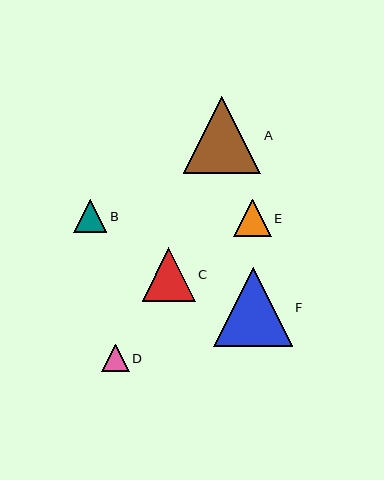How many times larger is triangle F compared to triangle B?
Triangle F is approximately 2.4 times the size of triangle B.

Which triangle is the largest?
Triangle F is the largest with a size of approximately 78 pixels.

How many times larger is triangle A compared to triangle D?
Triangle A is approximately 2.8 times the size of triangle D.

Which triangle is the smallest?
Triangle D is the smallest with a size of approximately 28 pixels.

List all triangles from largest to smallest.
From largest to smallest: F, A, C, E, B, D.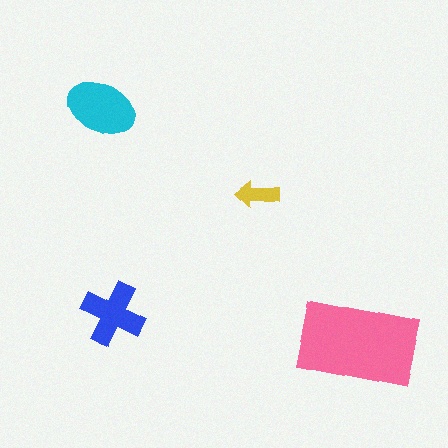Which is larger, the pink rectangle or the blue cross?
The pink rectangle.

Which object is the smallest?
The yellow arrow.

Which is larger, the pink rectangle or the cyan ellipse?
The pink rectangle.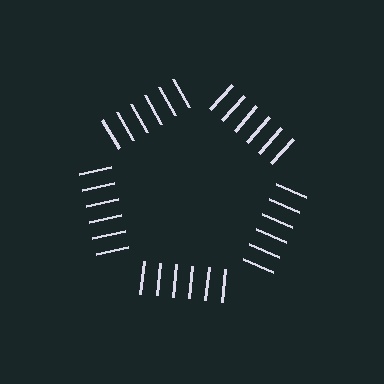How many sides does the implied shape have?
5 sides — the line-ends trace a pentagon.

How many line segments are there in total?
30 — 6 along each of the 5 edges.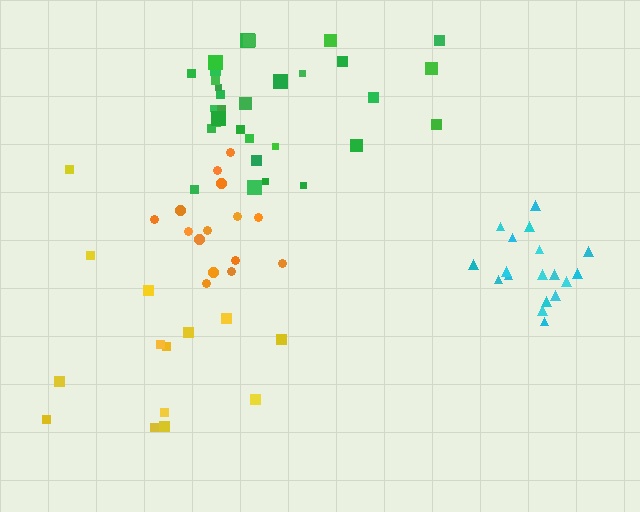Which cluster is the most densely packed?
Cyan.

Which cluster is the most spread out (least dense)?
Yellow.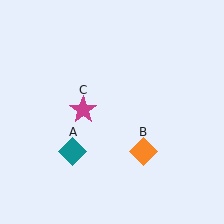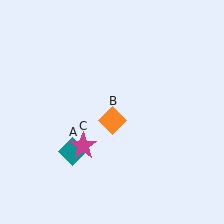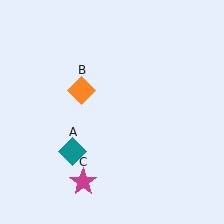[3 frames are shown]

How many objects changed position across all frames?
2 objects changed position: orange diamond (object B), magenta star (object C).